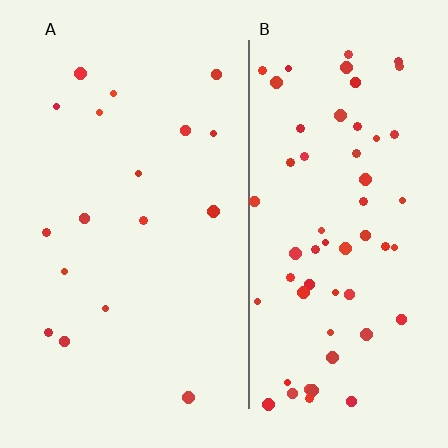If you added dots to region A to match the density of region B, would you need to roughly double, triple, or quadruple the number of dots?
Approximately triple.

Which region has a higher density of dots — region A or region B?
B (the right).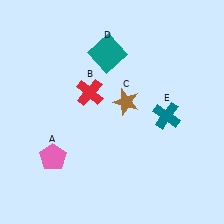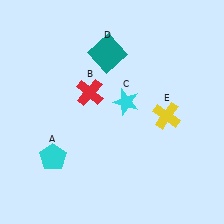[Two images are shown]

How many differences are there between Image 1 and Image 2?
There are 3 differences between the two images.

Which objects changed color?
A changed from pink to cyan. C changed from brown to cyan. E changed from teal to yellow.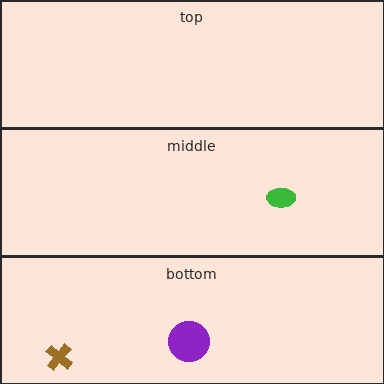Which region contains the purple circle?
The bottom region.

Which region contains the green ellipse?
The middle region.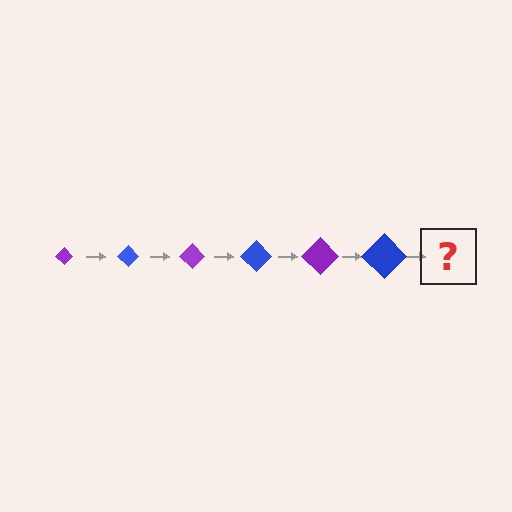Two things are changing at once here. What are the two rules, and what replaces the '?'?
The two rules are that the diamond grows larger each step and the color cycles through purple and blue. The '?' should be a purple diamond, larger than the previous one.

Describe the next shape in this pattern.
It should be a purple diamond, larger than the previous one.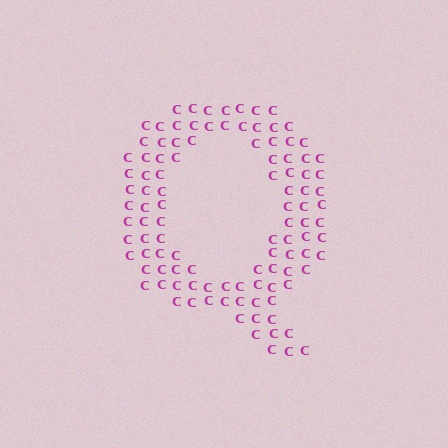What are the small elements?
The small elements are letter C's.